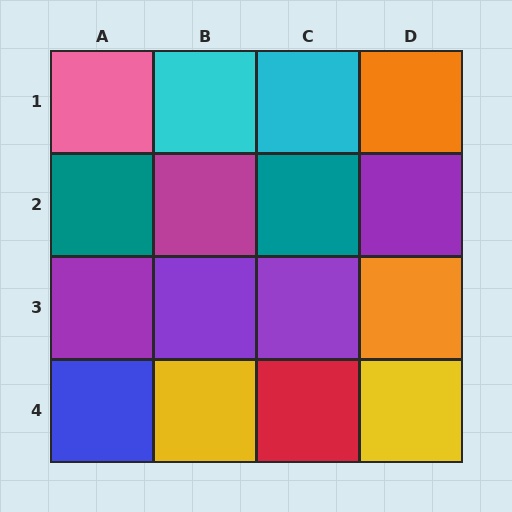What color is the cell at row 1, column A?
Pink.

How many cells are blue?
1 cell is blue.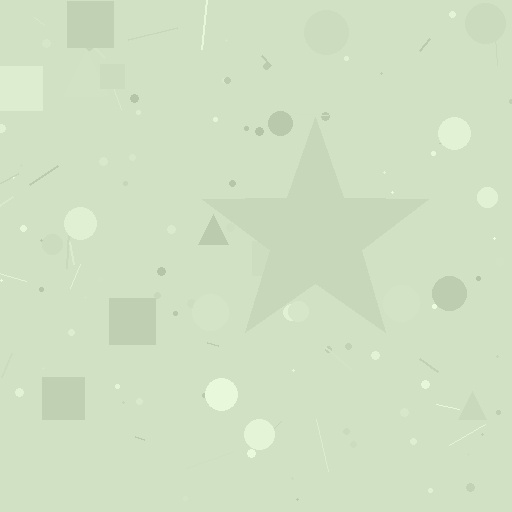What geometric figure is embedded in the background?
A star is embedded in the background.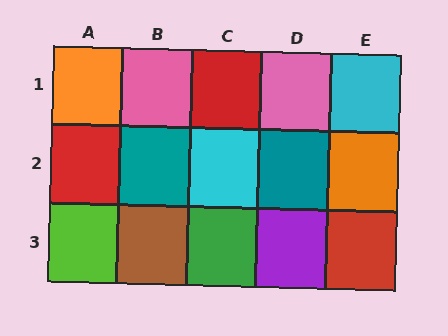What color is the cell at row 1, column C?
Red.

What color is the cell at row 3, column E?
Red.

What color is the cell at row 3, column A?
Lime.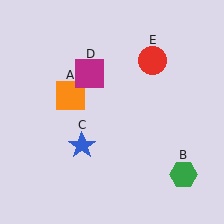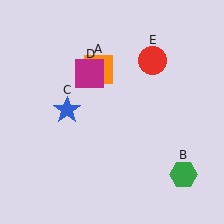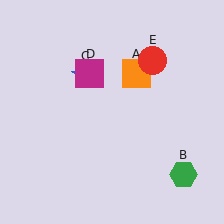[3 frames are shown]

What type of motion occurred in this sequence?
The orange square (object A), blue star (object C) rotated clockwise around the center of the scene.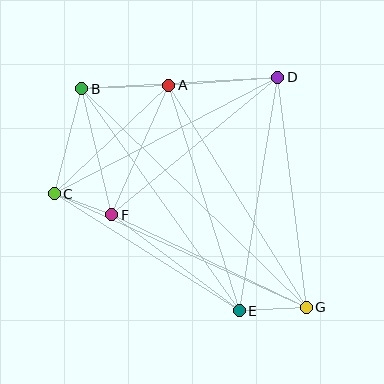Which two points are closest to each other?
Points C and F are closest to each other.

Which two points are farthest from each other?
Points B and G are farthest from each other.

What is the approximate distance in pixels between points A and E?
The distance between A and E is approximately 236 pixels.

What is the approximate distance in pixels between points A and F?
The distance between A and F is approximately 141 pixels.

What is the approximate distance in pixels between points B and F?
The distance between B and F is approximately 129 pixels.